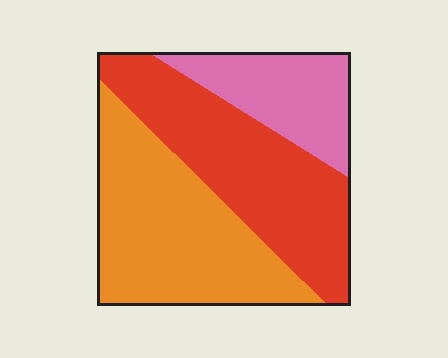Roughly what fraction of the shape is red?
Red takes up about two fifths (2/5) of the shape.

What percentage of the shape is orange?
Orange takes up about two fifths (2/5) of the shape.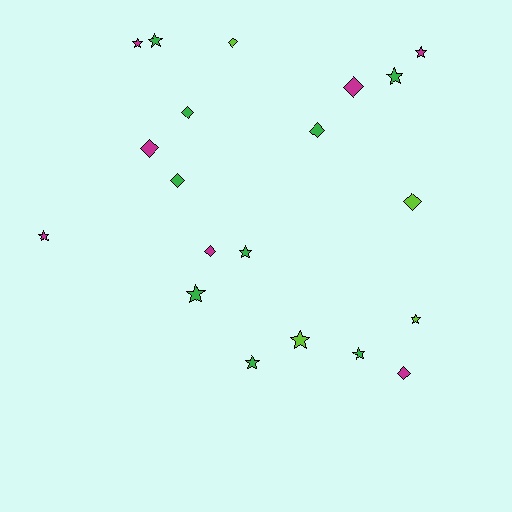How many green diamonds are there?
There are 3 green diamonds.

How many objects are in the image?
There are 20 objects.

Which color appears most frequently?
Green, with 9 objects.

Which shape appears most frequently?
Star, with 11 objects.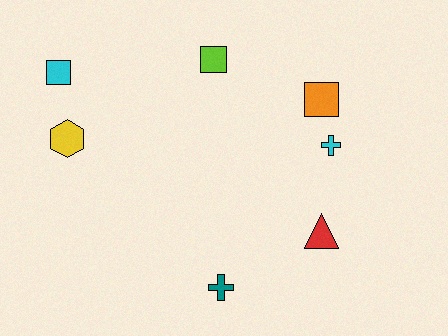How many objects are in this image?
There are 7 objects.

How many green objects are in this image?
There are no green objects.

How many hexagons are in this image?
There is 1 hexagon.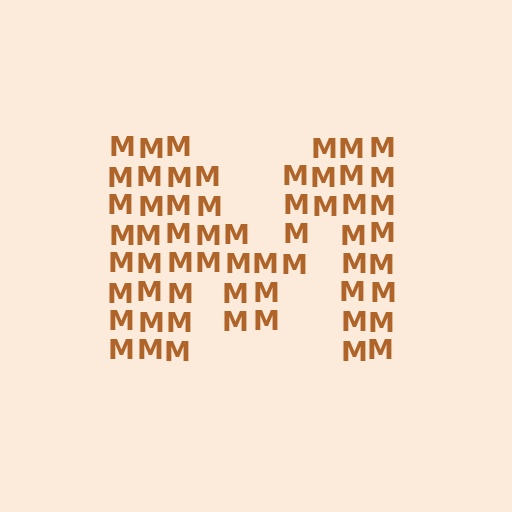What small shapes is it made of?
It is made of small letter M's.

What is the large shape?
The large shape is the letter M.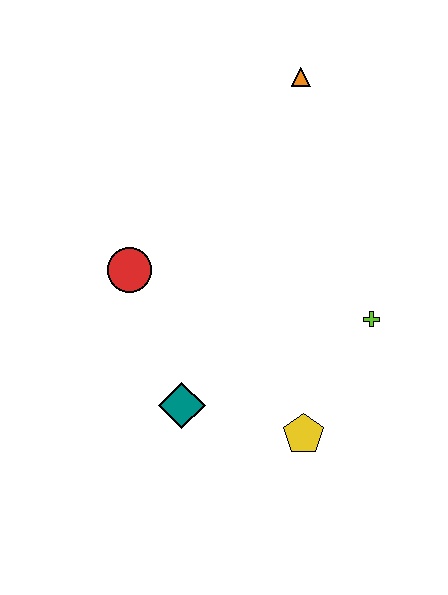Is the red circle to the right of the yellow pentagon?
No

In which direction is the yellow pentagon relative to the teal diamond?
The yellow pentagon is to the right of the teal diamond.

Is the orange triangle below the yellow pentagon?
No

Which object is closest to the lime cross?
The yellow pentagon is closest to the lime cross.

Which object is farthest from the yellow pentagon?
The orange triangle is farthest from the yellow pentagon.